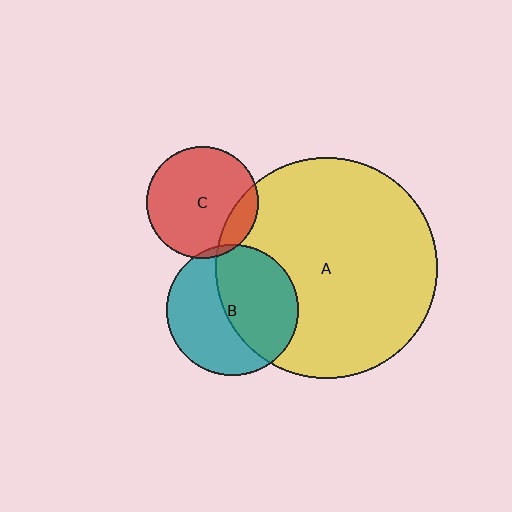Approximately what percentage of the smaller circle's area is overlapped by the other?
Approximately 5%.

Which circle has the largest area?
Circle A (yellow).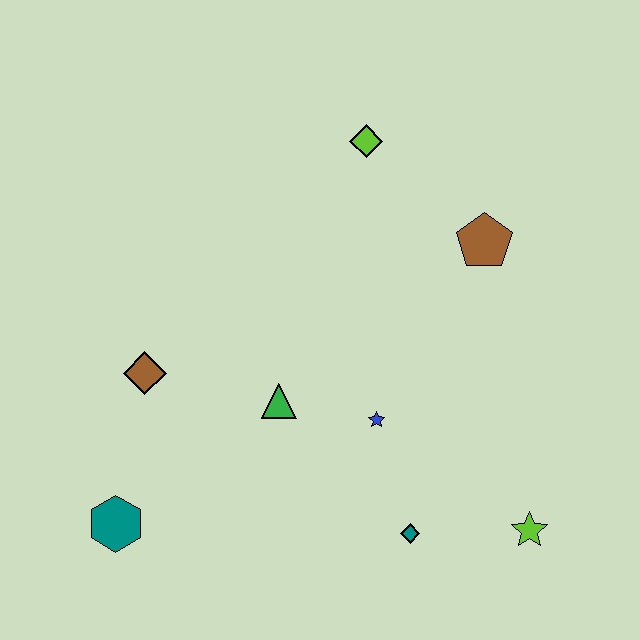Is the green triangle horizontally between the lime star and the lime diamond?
No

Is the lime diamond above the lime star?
Yes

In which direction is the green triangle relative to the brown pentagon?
The green triangle is to the left of the brown pentagon.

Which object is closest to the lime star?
The teal diamond is closest to the lime star.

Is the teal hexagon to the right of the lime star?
No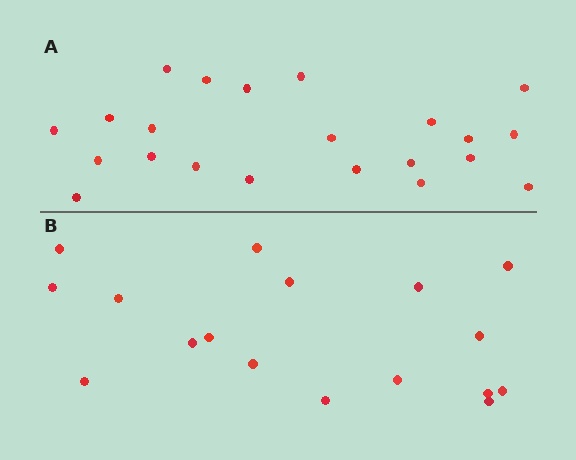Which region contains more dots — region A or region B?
Region A (the top region) has more dots.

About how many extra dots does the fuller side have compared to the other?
Region A has about 5 more dots than region B.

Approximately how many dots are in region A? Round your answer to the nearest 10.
About 20 dots. (The exact count is 22, which rounds to 20.)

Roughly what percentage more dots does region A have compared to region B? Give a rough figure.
About 30% more.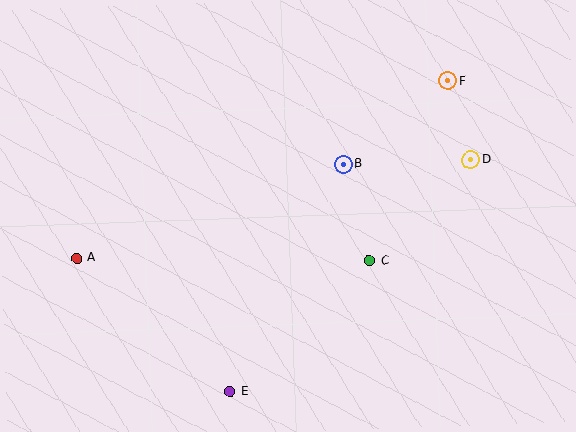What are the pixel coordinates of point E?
Point E is at (230, 391).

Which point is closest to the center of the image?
Point B at (344, 164) is closest to the center.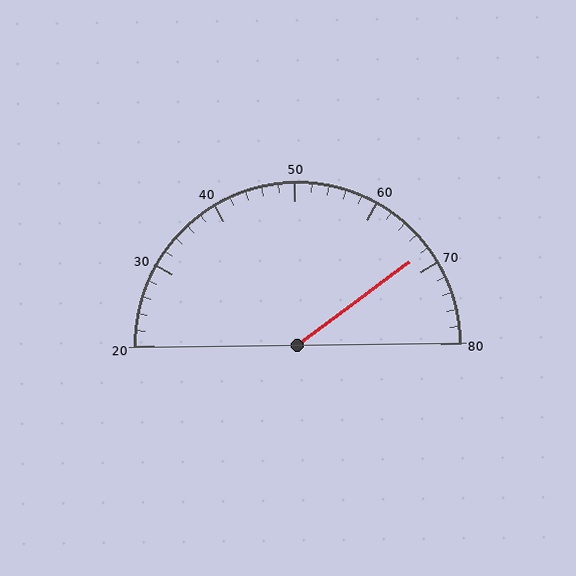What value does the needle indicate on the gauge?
The needle indicates approximately 68.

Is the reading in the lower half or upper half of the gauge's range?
The reading is in the upper half of the range (20 to 80).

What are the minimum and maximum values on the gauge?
The gauge ranges from 20 to 80.